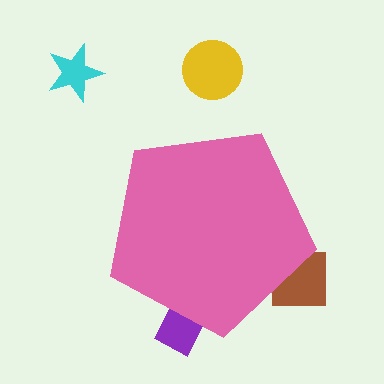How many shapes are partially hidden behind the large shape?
2 shapes are partially hidden.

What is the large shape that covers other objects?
A pink pentagon.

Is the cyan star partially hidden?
No, the cyan star is fully visible.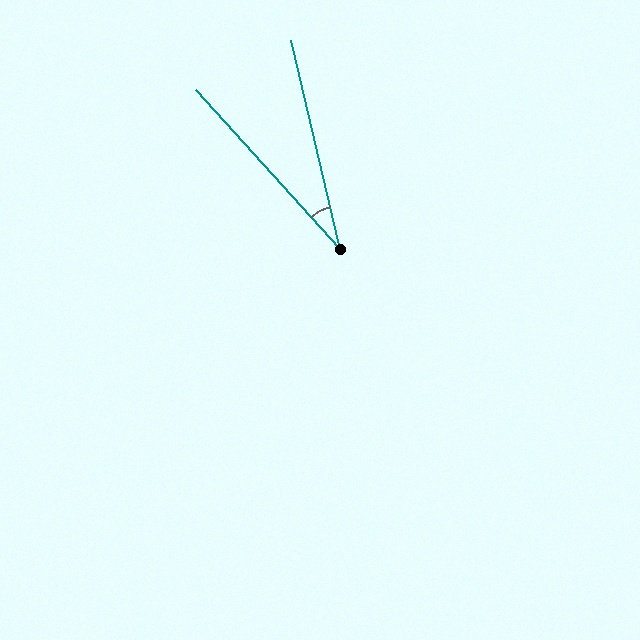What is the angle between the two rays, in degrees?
Approximately 29 degrees.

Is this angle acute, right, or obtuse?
It is acute.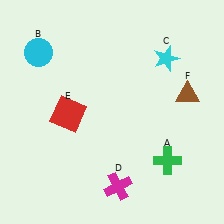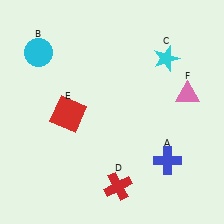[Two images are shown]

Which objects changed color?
A changed from green to blue. D changed from magenta to red. F changed from brown to pink.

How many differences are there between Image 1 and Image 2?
There are 3 differences between the two images.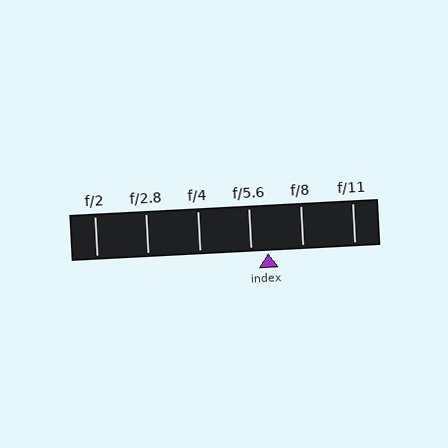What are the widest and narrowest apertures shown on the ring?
The widest aperture shown is f/2 and the narrowest is f/11.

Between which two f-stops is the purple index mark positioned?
The index mark is between f/5.6 and f/8.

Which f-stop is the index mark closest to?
The index mark is closest to f/5.6.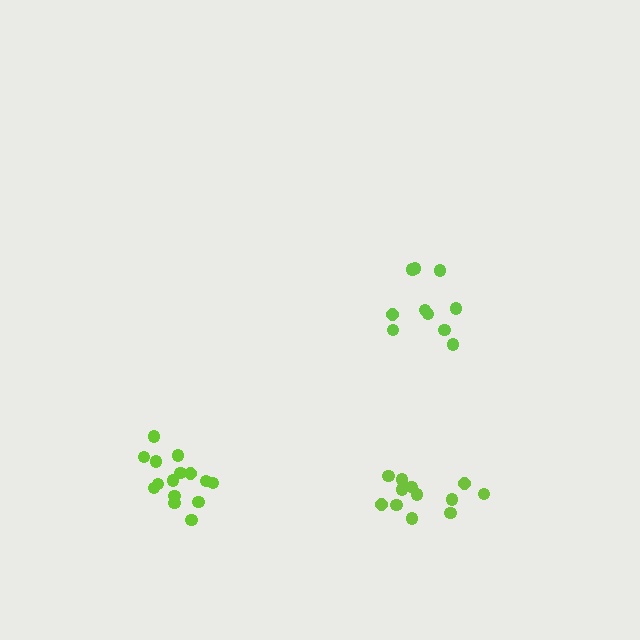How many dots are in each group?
Group 1: 11 dots, Group 2: 15 dots, Group 3: 12 dots (38 total).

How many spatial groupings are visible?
There are 3 spatial groupings.